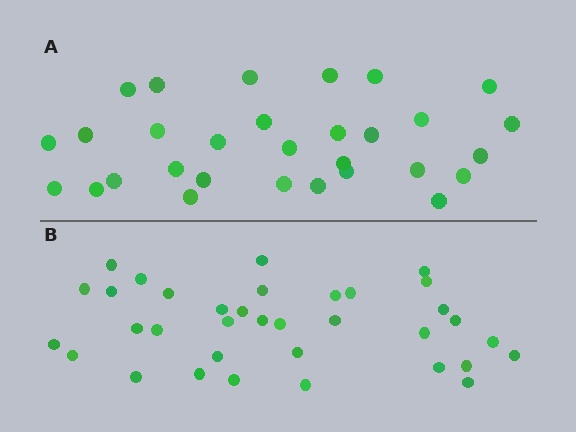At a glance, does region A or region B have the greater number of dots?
Region B (the bottom region) has more dots.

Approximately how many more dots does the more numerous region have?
Region B has about 5 more dots than region A.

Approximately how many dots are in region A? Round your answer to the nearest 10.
About 30 dots.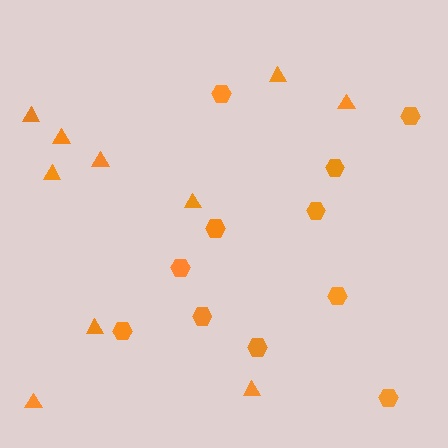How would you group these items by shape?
There are 2 groups: one group of triangles (10) and one group of hexagons (11).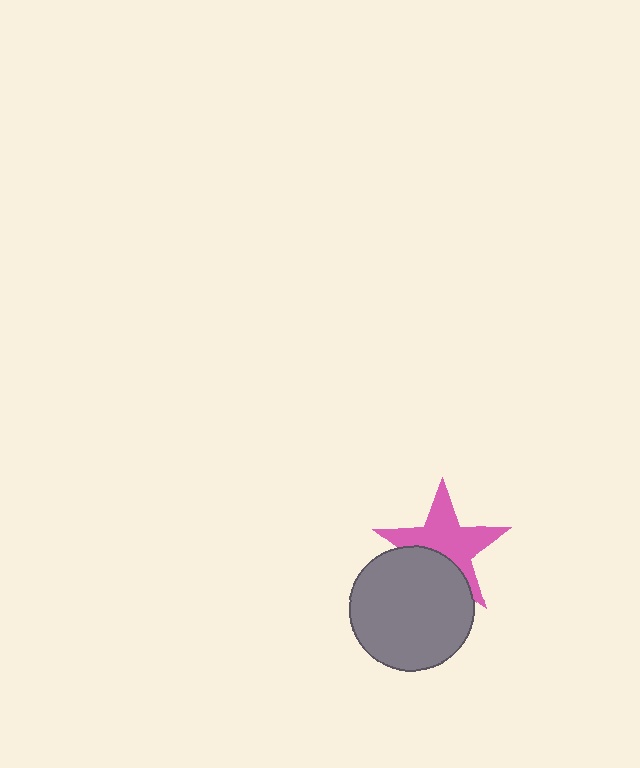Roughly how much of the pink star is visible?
Most of it is visible (roughly 65%).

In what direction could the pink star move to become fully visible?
The pink star could move up. That would shift it out from behind the gray circle entirely.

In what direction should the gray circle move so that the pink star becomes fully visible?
The gray circle should move down. That is the shortest direction to clear the overlap and leave the pink star fully visible.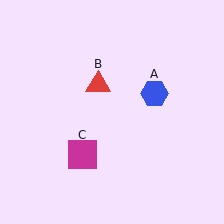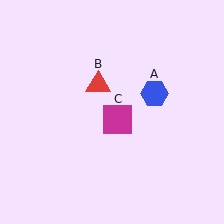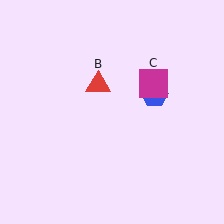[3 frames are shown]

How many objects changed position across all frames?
1 object changed position: magenta square (object C).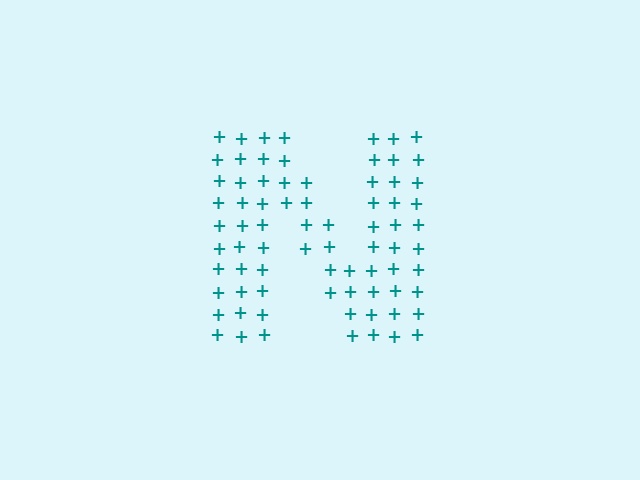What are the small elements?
The small elements are plus signs.